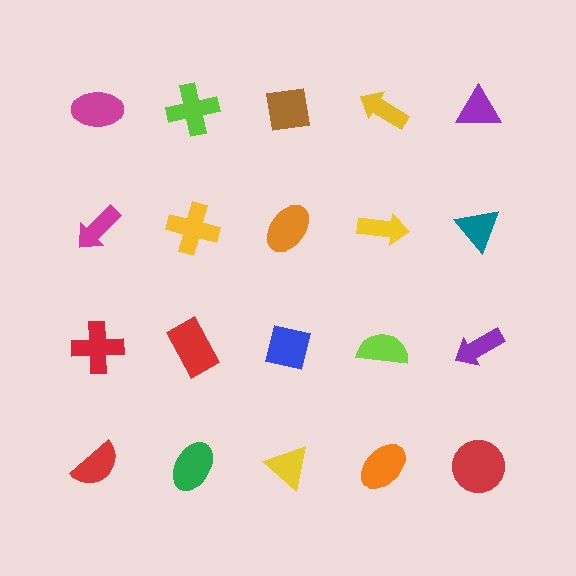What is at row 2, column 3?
An orange ellipse.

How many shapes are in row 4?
5 shapes.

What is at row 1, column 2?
A lime cross.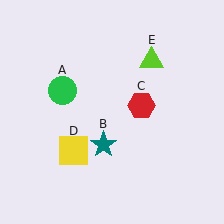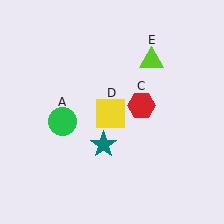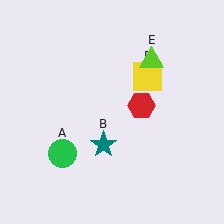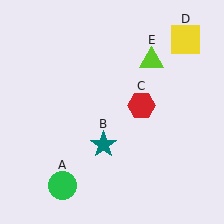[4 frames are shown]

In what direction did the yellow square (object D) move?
The yellow square (object D) moved up and to the right.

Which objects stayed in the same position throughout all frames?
Teal star (object B) and red hexagon (object C) and lime triangle (object E) remained stationary.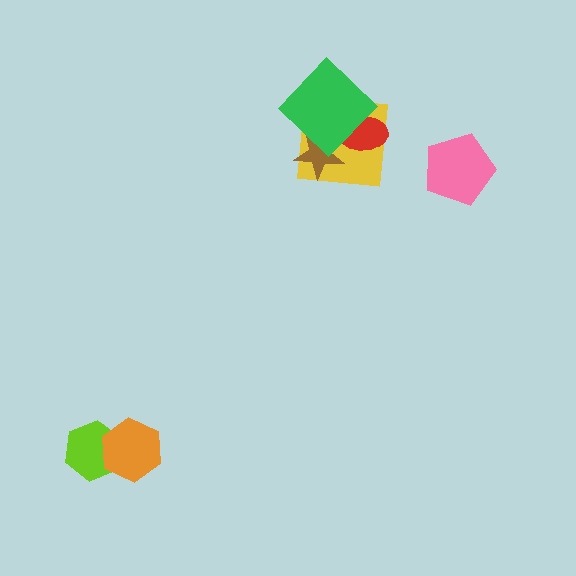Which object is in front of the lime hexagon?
The orange hexagon is in front of the lime hexagon.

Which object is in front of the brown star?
The green diamond is in front of the brown star.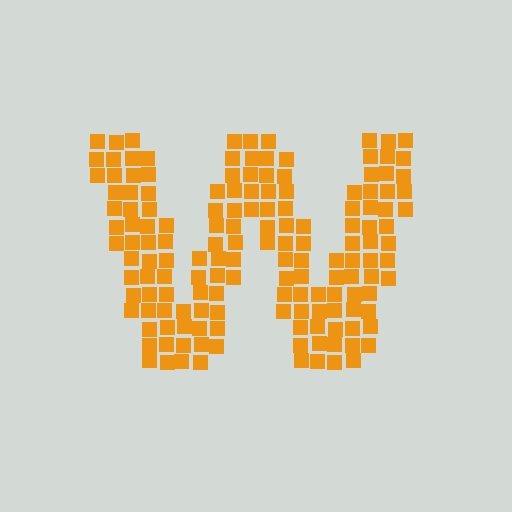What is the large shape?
The large shape is the letter W.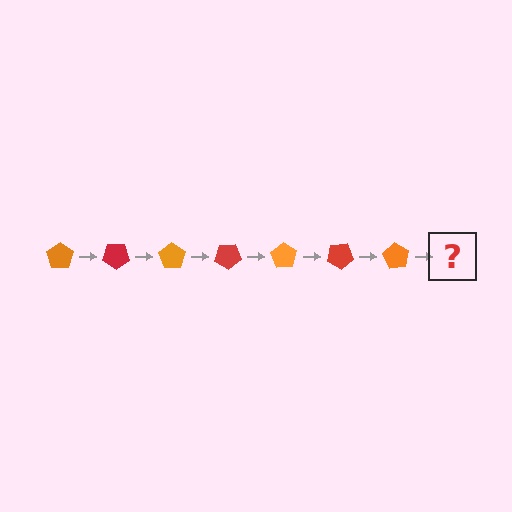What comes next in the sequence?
The next element should be a red pentagon, rotated 245 degrees from the start.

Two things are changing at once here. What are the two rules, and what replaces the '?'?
The two rules are that it rotates 35 degrees each step and the color cycles through orange and red. The '?' should be a red pentagon, rotated 245 degrees from the start.